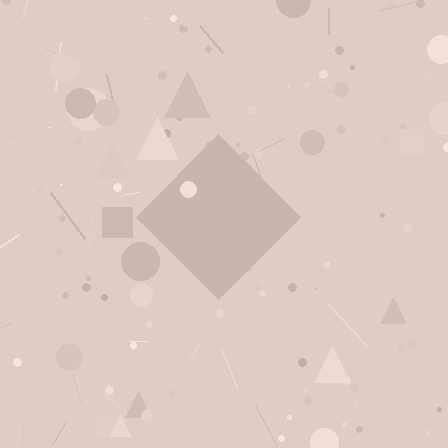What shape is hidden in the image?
A diamond is hidden in the image.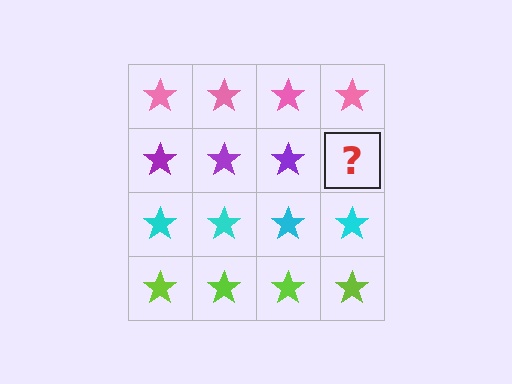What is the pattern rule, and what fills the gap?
The rule is that each row has a consistent color. The gap should be filled with a purple star.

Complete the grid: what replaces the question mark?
The question mark should be replaced with a purple star.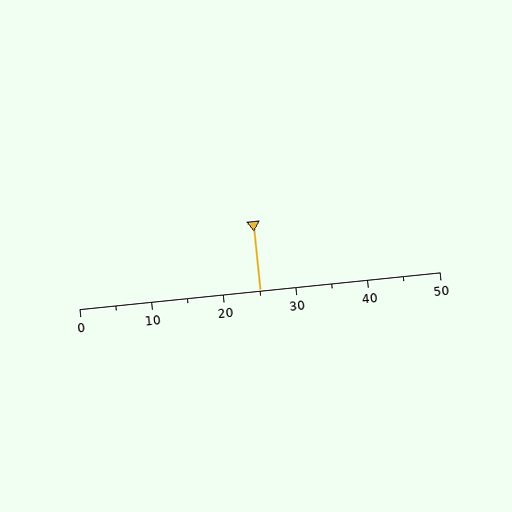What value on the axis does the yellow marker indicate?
The marker indicates approximately 25.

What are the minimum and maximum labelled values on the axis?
The axis runs from 0 to 50.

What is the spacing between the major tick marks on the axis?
The major ticks are spaced 10 apart.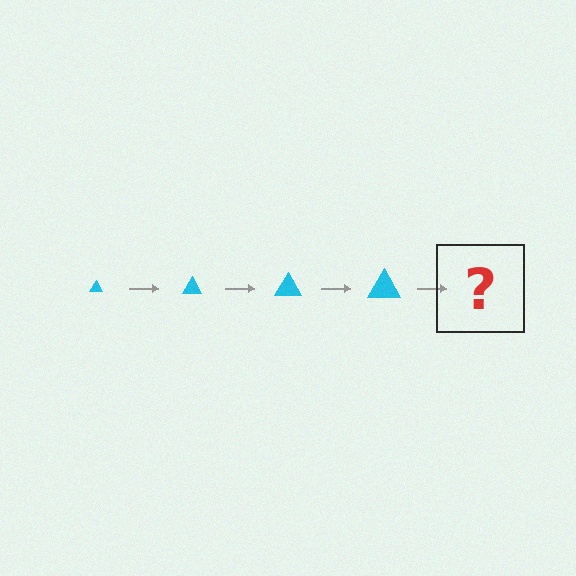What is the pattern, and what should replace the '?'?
The pattern is that the triangle gets progressively larger each step. The '?' should be a cyan triangle, larger than the previous one.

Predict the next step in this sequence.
The next step is a cyan triangle, larger than the previous one.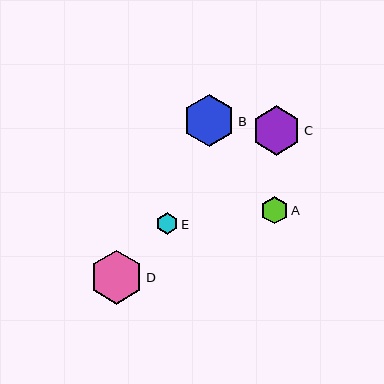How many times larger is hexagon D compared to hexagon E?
Hexagon D is approximately 2.5 times the size of hexagon E.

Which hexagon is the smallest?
Hexagon E is the smallest with a size of approximately 21 pixels.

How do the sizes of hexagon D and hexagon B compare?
Hexagon D and hexagon B are approximately the same size.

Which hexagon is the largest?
Hexagon D is the largest with a size of approximately 54 pixels.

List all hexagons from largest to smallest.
From largest to smallest: D, B, C, A, E.